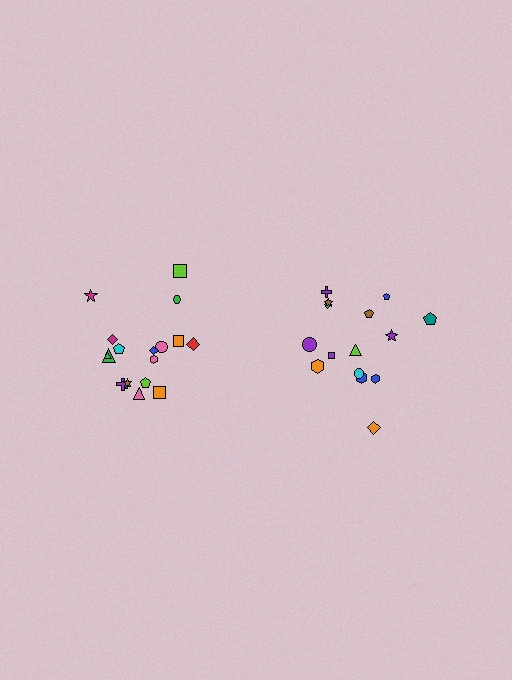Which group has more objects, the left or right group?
The left group.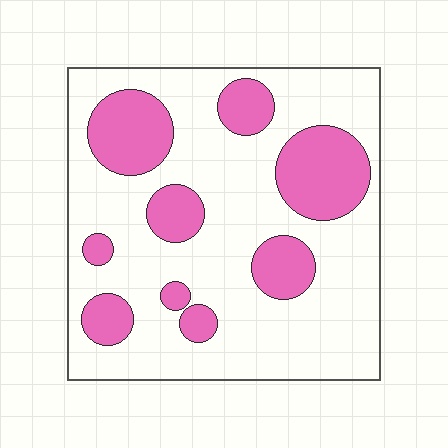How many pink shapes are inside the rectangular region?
9.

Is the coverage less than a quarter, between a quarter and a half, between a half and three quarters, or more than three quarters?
Between a quarter and a half.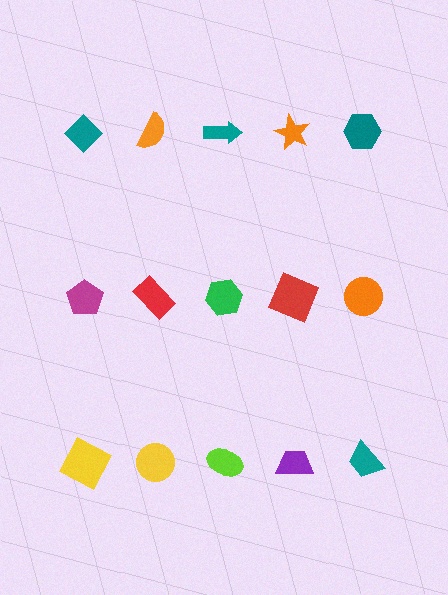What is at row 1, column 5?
A teal hexagon.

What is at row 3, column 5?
A teal trapezoid.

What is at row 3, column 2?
A yellow circle.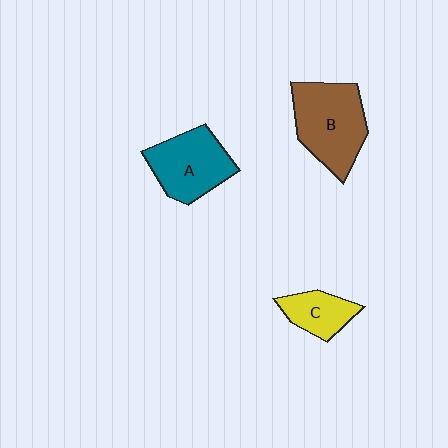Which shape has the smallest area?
Shape C (yellow).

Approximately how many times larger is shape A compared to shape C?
Approximately 1.7 times.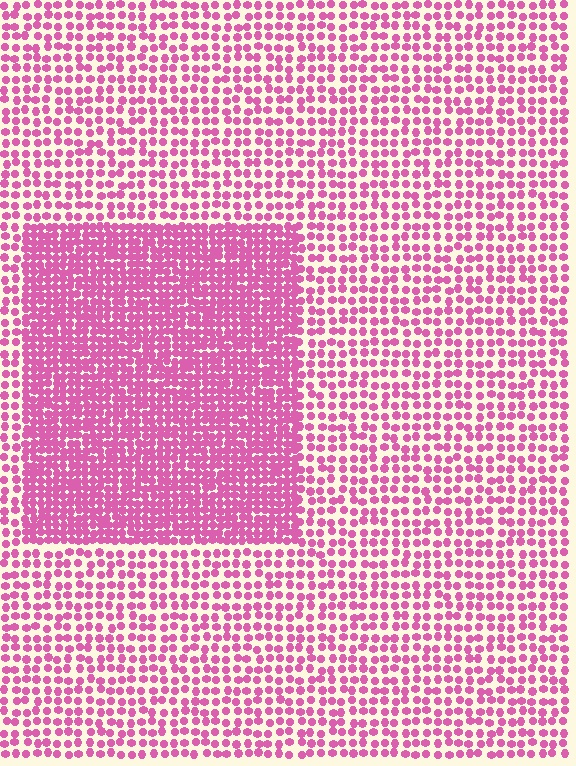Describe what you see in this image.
The image contains small pink elements arranged at two different densities. A rectangle-shaped region is visible where the elements are more densely packed than the surrounding area.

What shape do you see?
I see a rectangle.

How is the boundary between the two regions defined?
The boundary is defined by a change in element density (approximately 2.0x ratio). All elements are the same color, size, and shape.